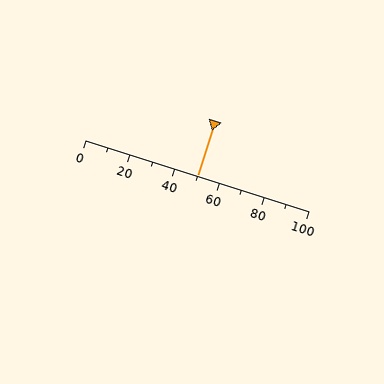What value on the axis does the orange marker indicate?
The marker indicates approximately 50.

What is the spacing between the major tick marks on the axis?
The major ticks are spaced 20 apart.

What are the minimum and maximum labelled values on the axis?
The axis runs from 0 to 100.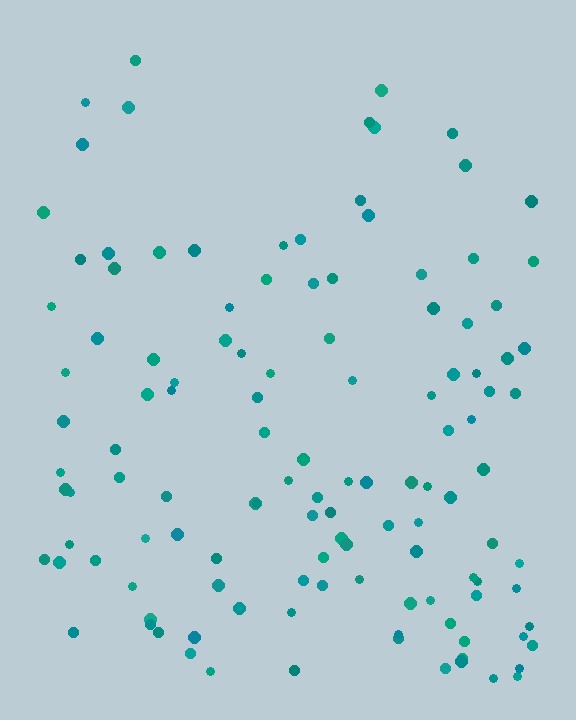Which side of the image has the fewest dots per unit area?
The top.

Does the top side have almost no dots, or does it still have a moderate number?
Still a moderate number, just noticeably fewer than the bottom.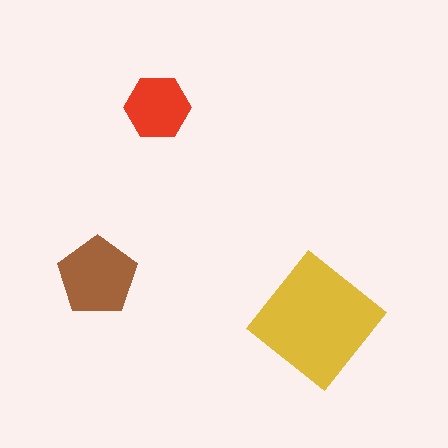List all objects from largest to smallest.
The yellow diamond, the brown pentagon, the red hexagon.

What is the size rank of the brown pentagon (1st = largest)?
2nd.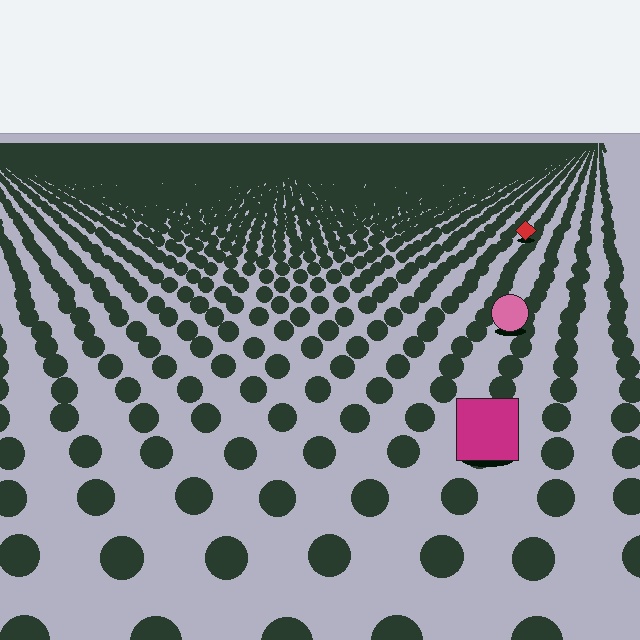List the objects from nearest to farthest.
From nearest to farthest: the magenta square, the pink circle, the red diamond.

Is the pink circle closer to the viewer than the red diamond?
Yes. The pink circle is closer — you can tell from the texture gradient: the ground texture is coarser near it.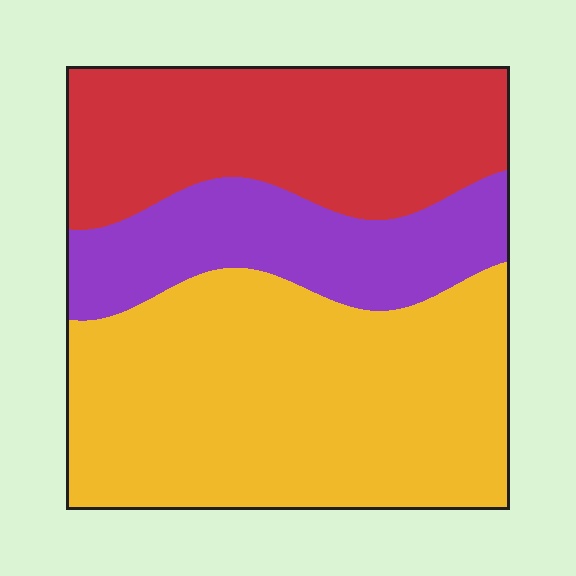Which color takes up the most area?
Yellow, at roughly 50%.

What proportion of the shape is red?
Red covers 30% of the shape.